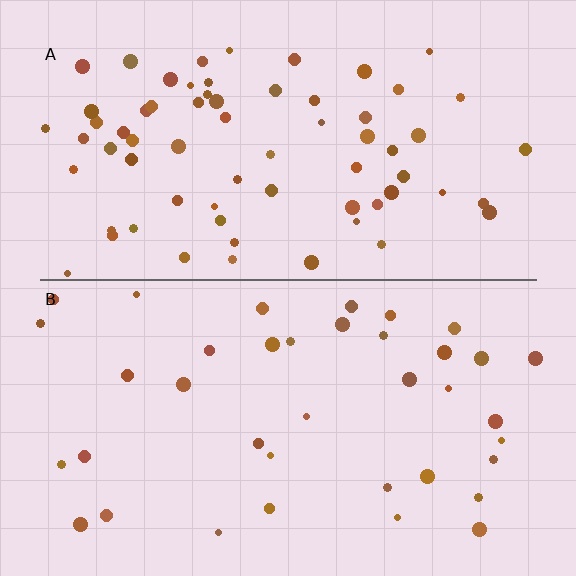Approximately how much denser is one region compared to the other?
Approximately 1.8× — region A over region B.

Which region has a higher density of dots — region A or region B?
A (the top).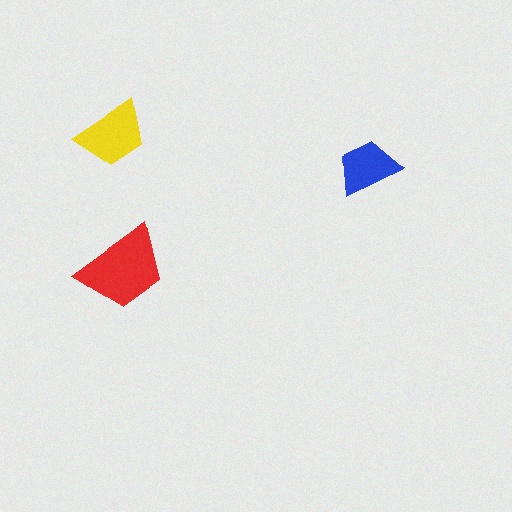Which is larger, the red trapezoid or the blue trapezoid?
The red one.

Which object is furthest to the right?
The blue trapezoid is rightmost.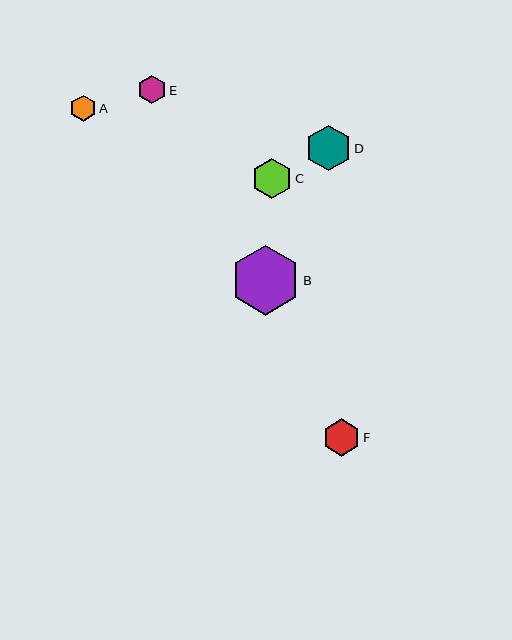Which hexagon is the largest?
Hexagon B is the largest with a size of approximately 70 pixels.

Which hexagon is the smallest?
Hexagon A is the smallest with a size of approximately 26 pixels.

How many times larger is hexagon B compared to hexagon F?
Hexagon B is approximately 1.9 times the size of hexagon F.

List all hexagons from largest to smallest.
From largest to smallest: B, D, C, F, E, A.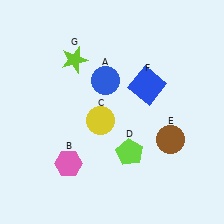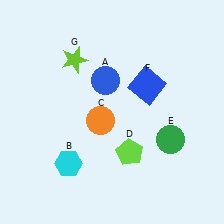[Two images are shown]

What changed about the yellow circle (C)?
In Image 1, C is yellow. In Image 2, it changed to orange.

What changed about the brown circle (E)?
In Image 1, E is brown. In Image 2, it changed to green.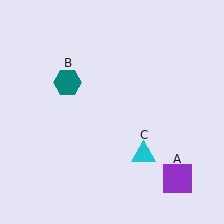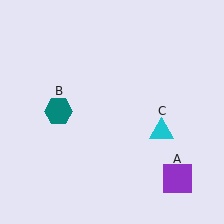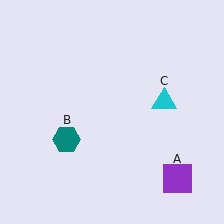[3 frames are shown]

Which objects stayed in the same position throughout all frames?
Purple square (object A) remained stationary.